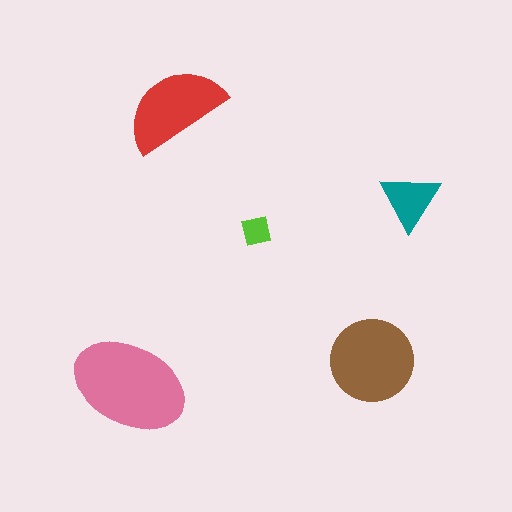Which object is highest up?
The red semicircle is topmost.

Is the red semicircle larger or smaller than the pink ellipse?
Smaller.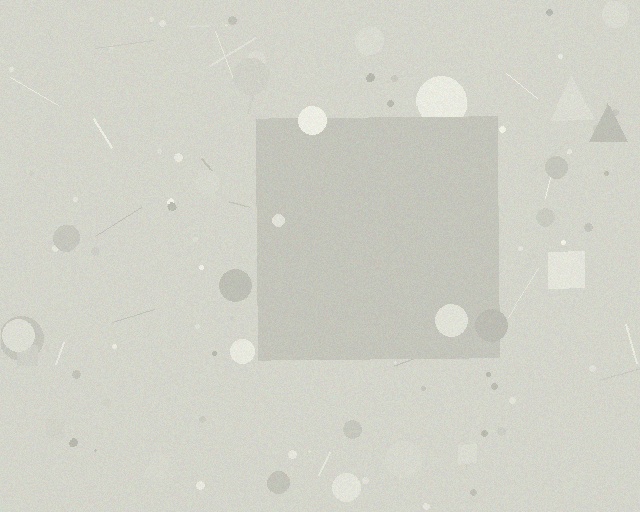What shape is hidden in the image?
A square is hidden in the image.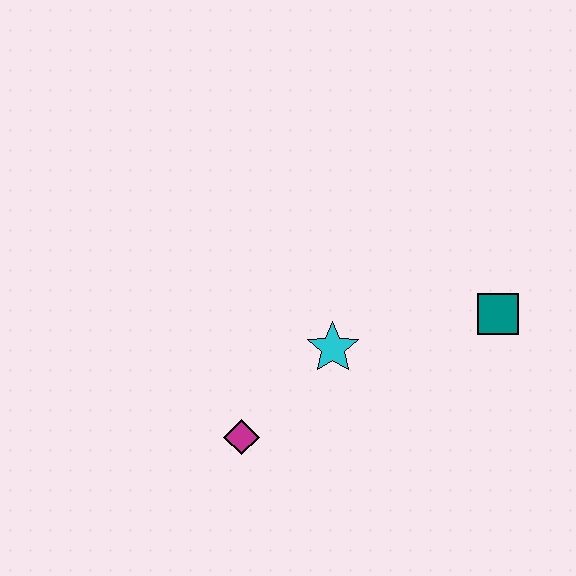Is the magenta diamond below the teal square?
Yes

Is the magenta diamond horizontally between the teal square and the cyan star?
No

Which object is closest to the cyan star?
The magenta diamond is closest to the cyan star.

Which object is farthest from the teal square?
The magenta diamond is farthest from the teal square.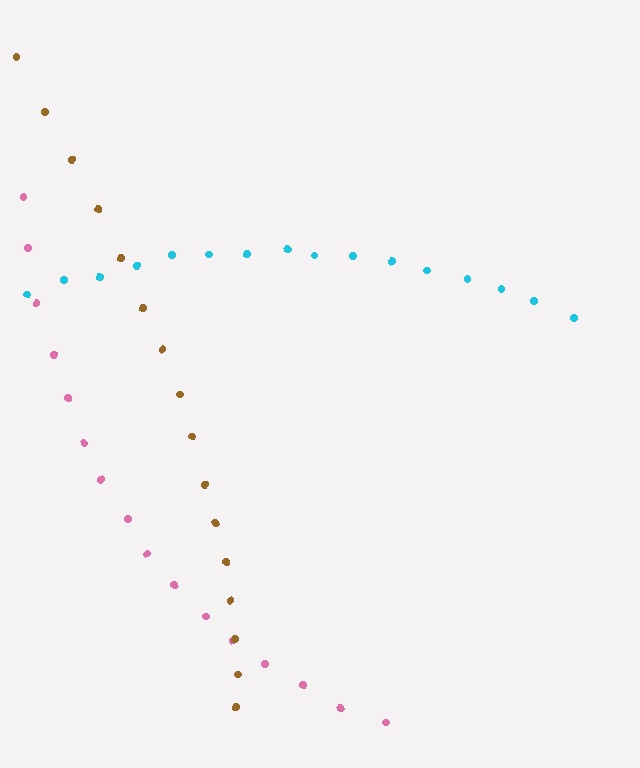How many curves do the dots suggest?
There are 3 distinct paths.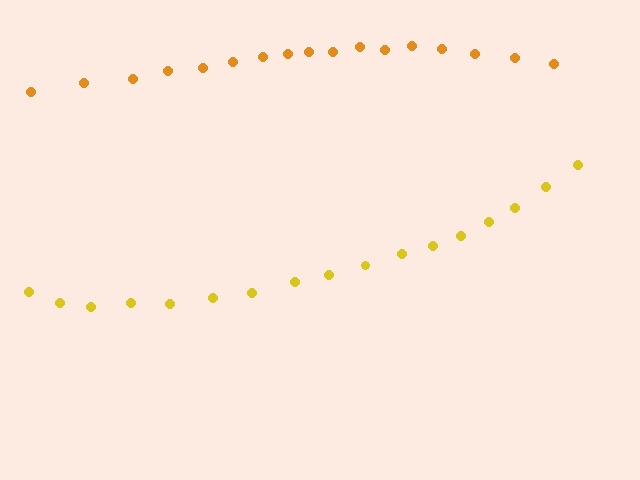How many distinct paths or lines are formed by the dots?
There are 2 distinct paths.